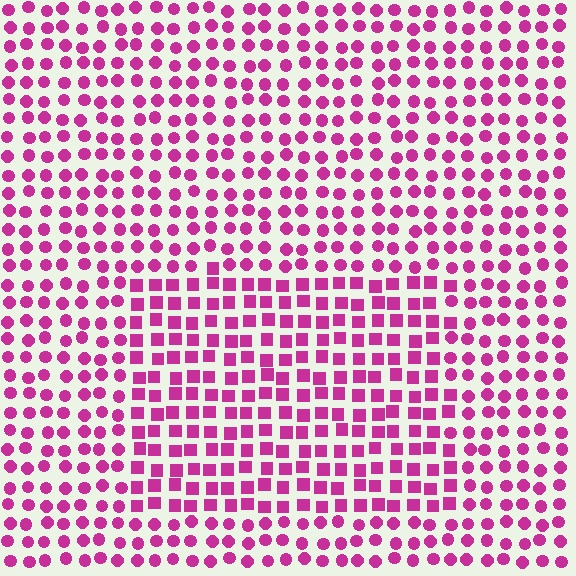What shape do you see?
I see a rectangle.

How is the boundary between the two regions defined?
The boundary is defined by a change in element shape: squares inside vs. circles outside. All elements share the same color and spacing.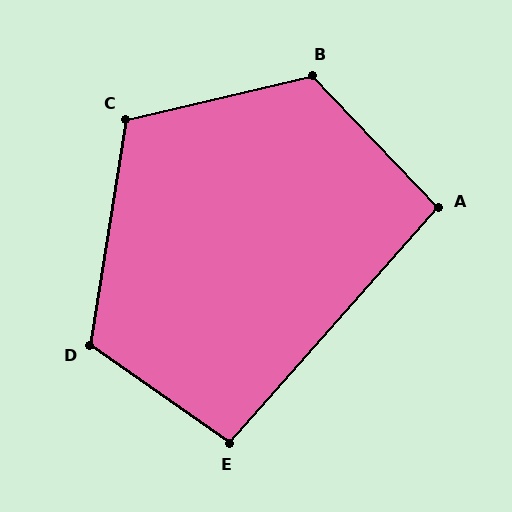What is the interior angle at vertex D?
Approximately 116 degrees (obtuse).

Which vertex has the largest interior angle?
B, at approximately 120 degrees.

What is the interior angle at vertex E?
Approximately 97 degrees (obtuse).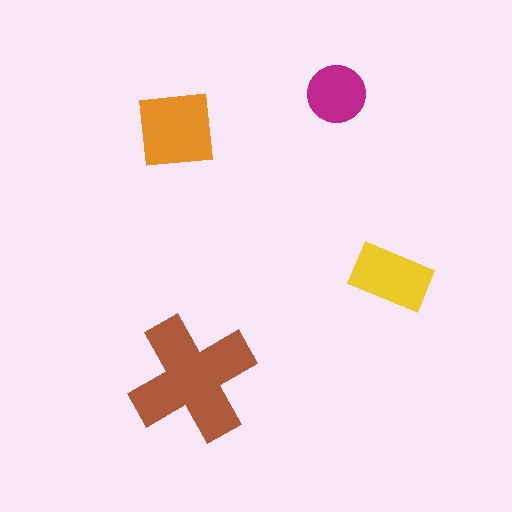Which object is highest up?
The magenta circle is topmost.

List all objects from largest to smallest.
The brown cross, the orange square, the yellow rectangle, the magenta circle.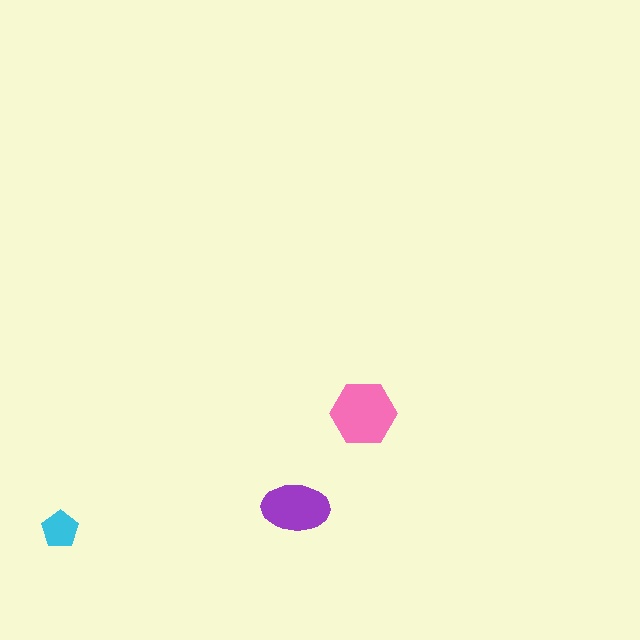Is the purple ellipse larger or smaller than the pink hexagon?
Smaller.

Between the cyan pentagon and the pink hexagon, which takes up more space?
The pink hexagon.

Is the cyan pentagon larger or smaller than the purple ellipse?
Smaller.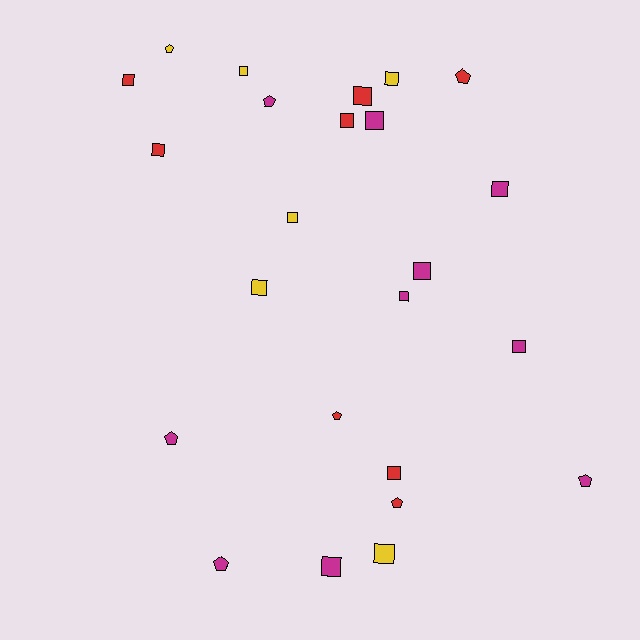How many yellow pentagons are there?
There is 1 yellow pentagon.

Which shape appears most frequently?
Square, with 16 objects.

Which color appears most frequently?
Magenta, with 10 objects.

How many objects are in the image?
There are 24 objects.